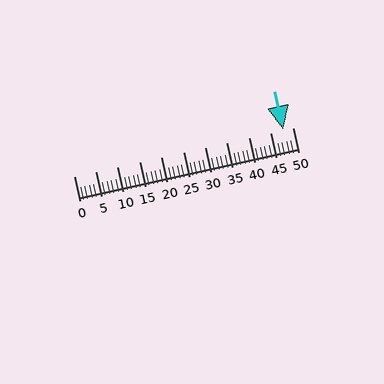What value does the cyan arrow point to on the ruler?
The cyan arrow points to approximately 48.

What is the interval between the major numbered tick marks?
The major tick marks are spaced 5 units apart.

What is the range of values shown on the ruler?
The ruler shows values from 0 to 50.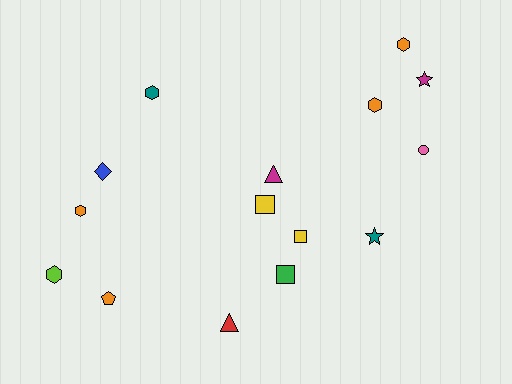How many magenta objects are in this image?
There are 2 magenta objects.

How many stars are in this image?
There are 2 stars.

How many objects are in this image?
There are 15 objects.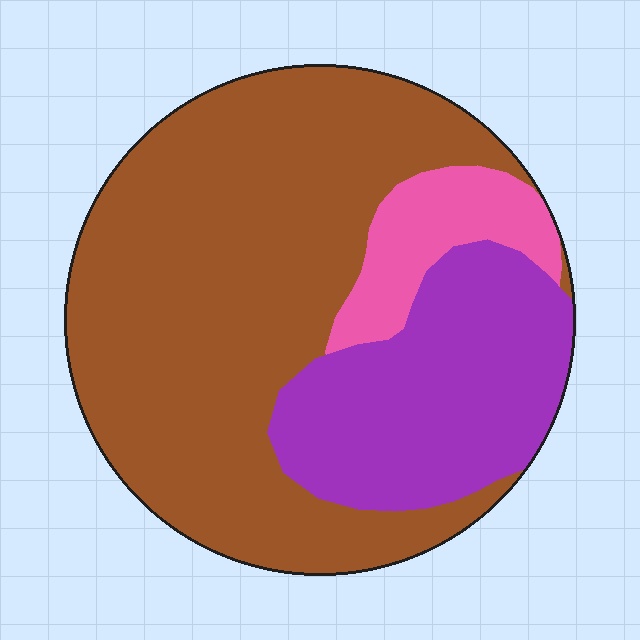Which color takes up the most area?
Brown, at roughly 65%.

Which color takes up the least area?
Pink, at roughly 10%.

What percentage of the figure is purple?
Purple covers around 25% of the figure.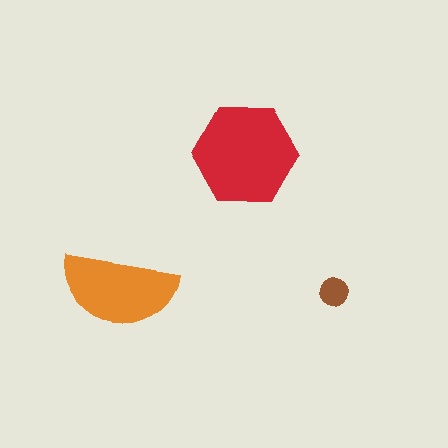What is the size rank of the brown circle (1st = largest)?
3rd.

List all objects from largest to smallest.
The red hexagon, the orange semicircle, the brown circle.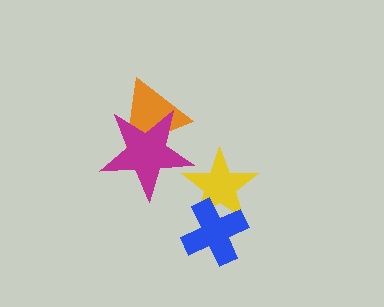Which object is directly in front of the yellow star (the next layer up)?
The magenta star is directly in front of the yellow star.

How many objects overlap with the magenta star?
2 objects overlap with the magenta star.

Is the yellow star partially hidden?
Yes, it is partially covered by another shape.